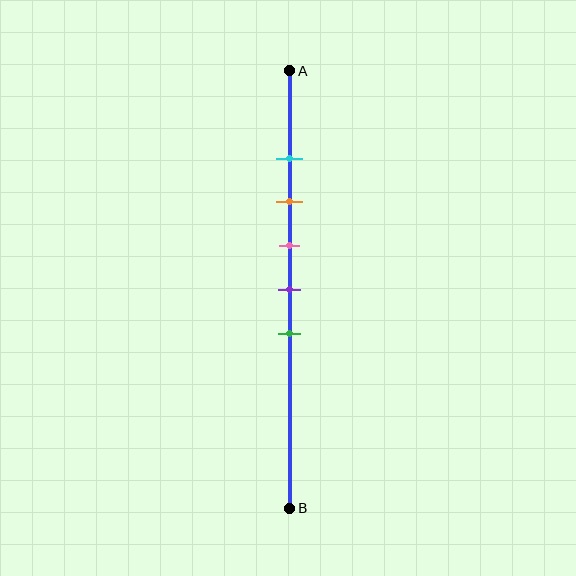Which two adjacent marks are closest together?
The cyan and orange marks are the closest adjacent pair.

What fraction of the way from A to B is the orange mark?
The orange mark is approximately 30% (0.3) of the way from A to B.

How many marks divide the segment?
There are 5 marks dividing the segment.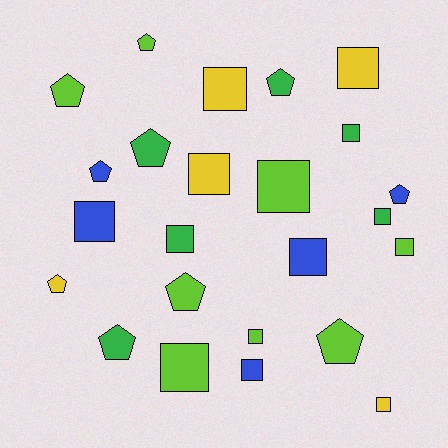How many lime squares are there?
There are 4 lime squares.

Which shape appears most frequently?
Square, with 14 objects.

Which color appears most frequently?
Lime, with 8 objects.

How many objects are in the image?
There are 24 objects.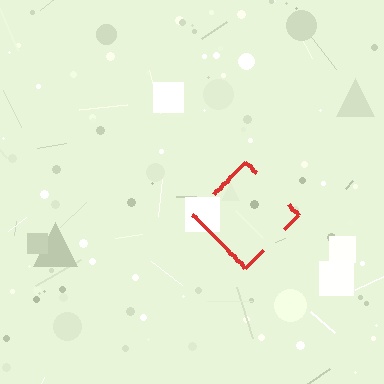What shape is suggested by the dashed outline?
The dashed outline suggests a diamond.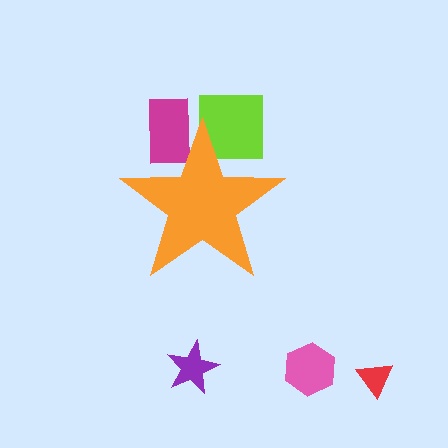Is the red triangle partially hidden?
No, the red triangle is fully visible.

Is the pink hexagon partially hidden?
No, the pink hexagon is fully visible.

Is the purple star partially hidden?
No, the purple star is fully visible.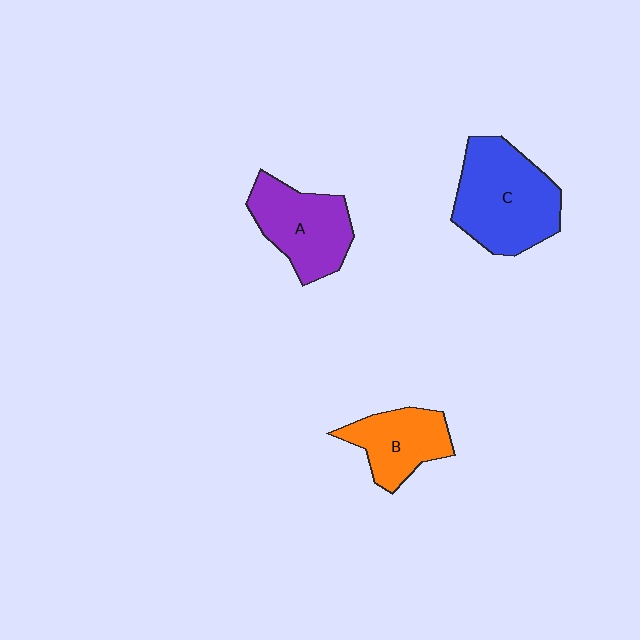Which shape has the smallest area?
Shape B (orange).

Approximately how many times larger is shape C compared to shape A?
Approximately 1.3 times.